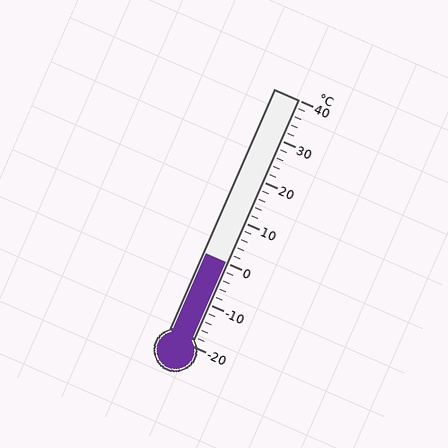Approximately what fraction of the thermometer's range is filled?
The thermometer is filled to approximately 35% of its range.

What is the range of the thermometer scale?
The thermometer scale ranges from -20°C to 40°C.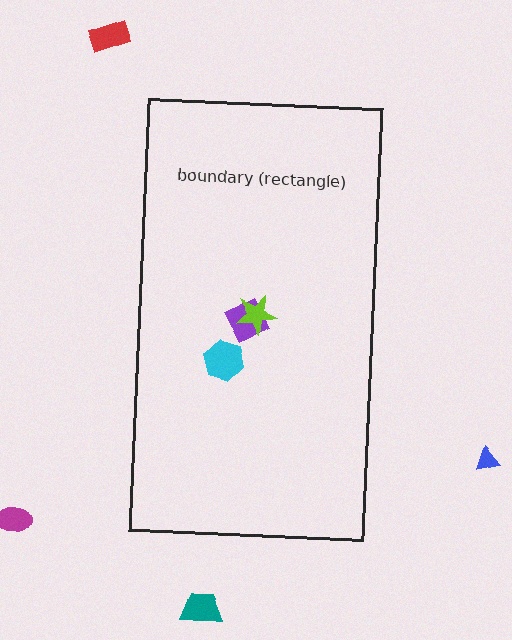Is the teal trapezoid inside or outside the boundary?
Outside.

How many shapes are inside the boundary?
3 inside, 4 outside.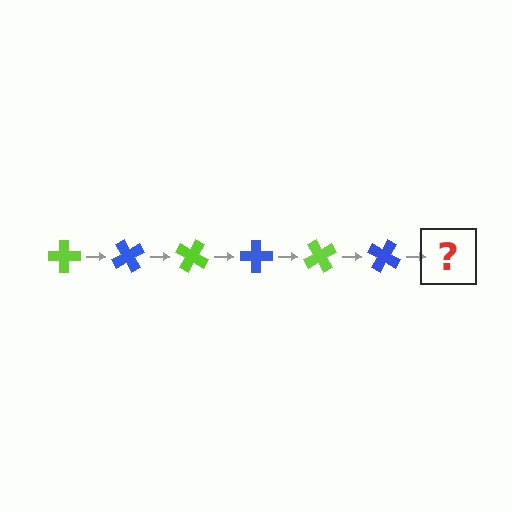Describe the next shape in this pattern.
It should be a lime cross, rotated 360 degrees from the start.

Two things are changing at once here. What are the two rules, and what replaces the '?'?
The two rules are that it rotates 60 degrees each step and the color cycles through lime and blue. The '?' should be a lime cross, rotated 360 degrees from the start.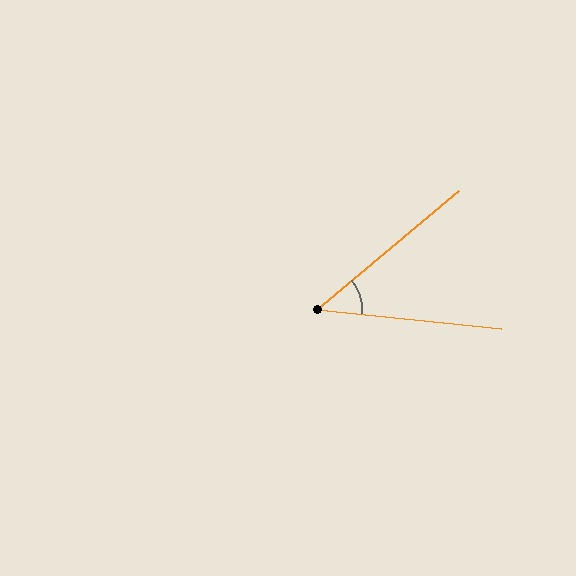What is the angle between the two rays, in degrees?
Approximately 46 degrees.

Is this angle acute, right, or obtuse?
It is acute.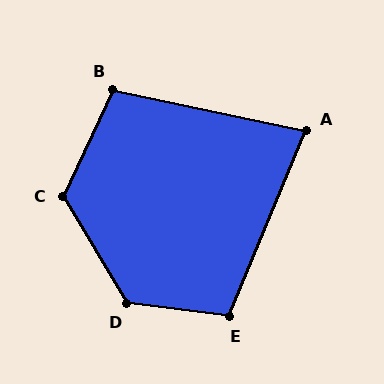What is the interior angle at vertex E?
Approximately 106 degrees (obtuse).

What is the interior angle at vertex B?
Approximately 103 degrees (obtuse).